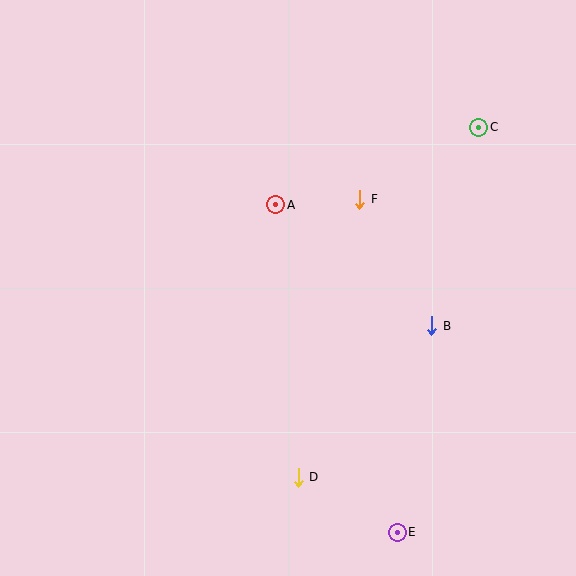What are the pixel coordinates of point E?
Point E is at (397, 532).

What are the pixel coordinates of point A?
Point A is at (276, 205).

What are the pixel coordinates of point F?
Point F is at (360, 199).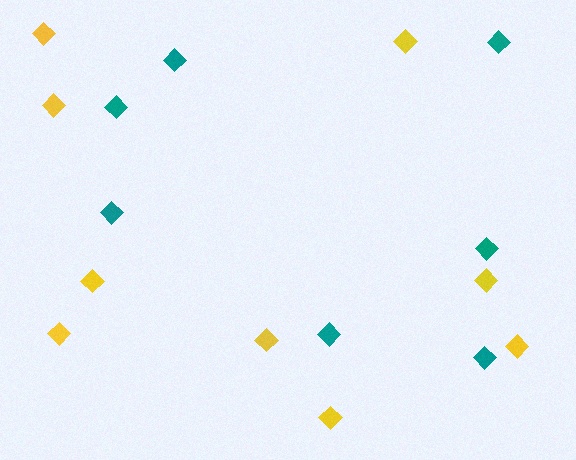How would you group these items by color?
There are 2 groups: one group of teal diamonds (7) and one group of yellow diamonds (9).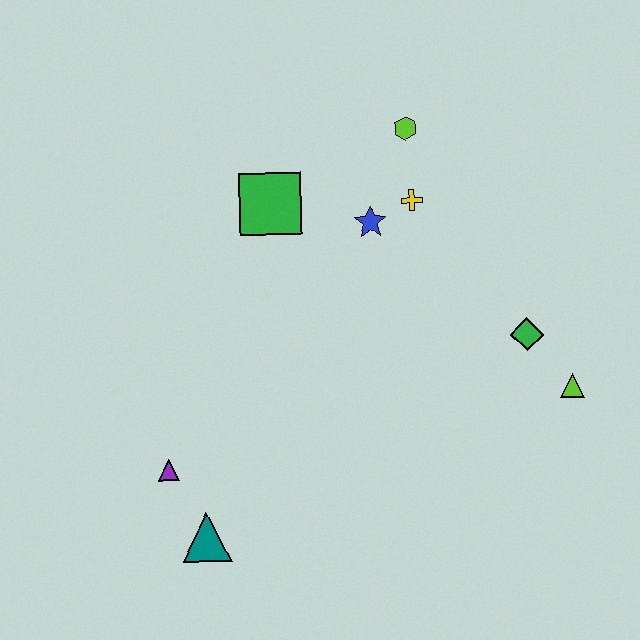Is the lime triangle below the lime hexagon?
Yes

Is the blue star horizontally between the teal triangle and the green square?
No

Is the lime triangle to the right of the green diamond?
Yes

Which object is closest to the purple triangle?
The teal triangle is closest to the purple triangle.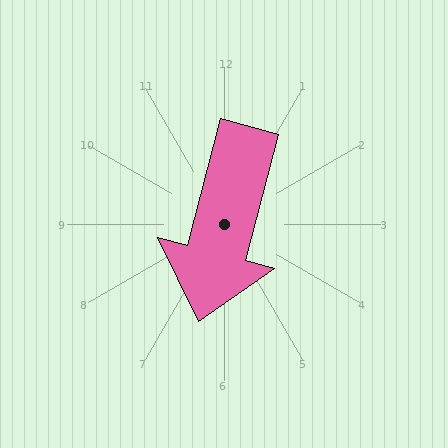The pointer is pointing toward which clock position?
Roughly 6 o'clock.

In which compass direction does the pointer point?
South.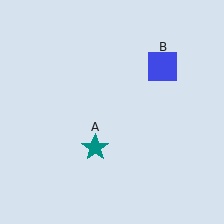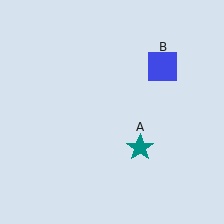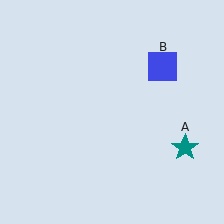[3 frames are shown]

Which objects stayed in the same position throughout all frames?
Blue square (object B) remained stationary.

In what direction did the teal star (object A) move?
The teal star (object A) moved right.